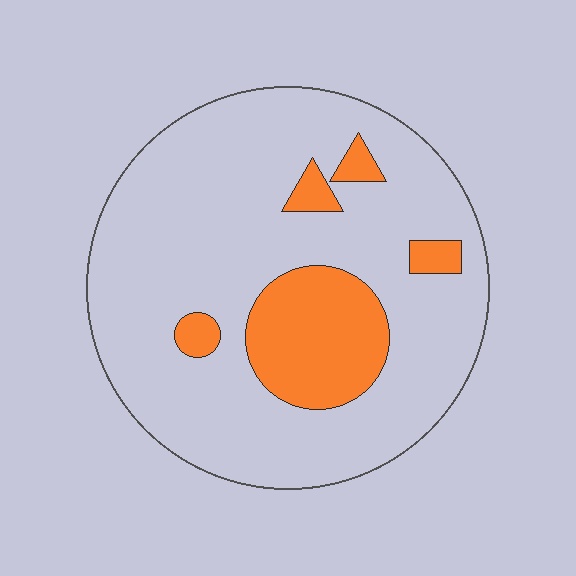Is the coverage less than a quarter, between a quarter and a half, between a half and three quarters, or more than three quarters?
Less than a quarter.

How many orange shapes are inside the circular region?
5.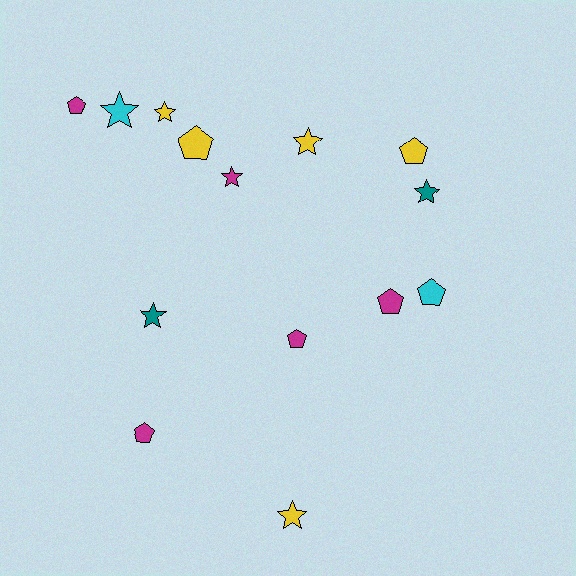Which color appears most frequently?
Yellow, with 5 objects.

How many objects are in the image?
There are 14 objects.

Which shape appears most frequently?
Star, with 7 objects.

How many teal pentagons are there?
There are no teal pentagons.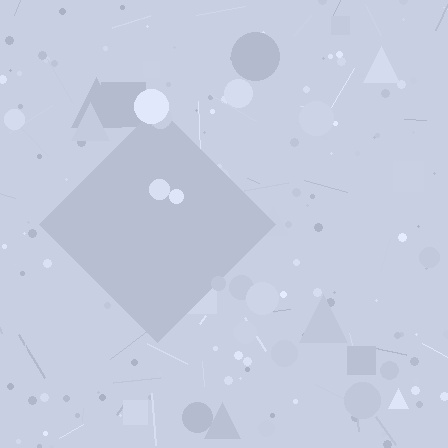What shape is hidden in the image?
A diamond is hidden in the image.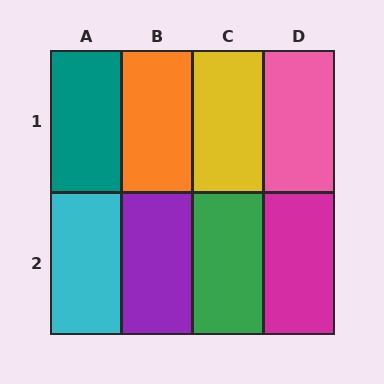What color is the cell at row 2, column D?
Magenta.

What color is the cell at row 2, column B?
Purple.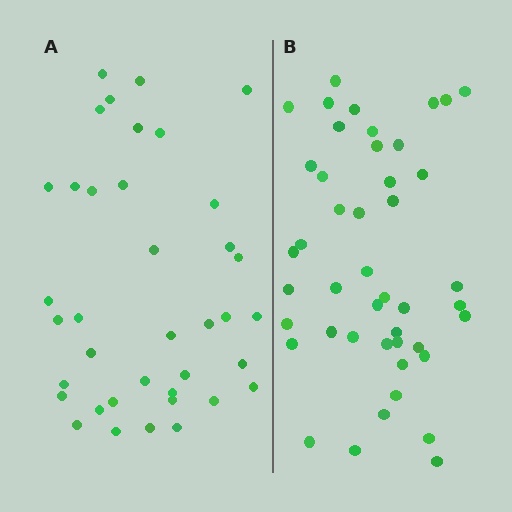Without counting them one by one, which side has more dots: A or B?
Region B (the right region) has more dots.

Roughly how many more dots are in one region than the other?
Region B has roughly 8 or so more dots than region A.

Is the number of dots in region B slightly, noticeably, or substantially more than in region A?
Region B has only slightly more — the two regions are fairly close. The ratio is roughly 1.2 to 1.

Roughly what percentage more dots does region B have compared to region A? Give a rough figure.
About 20% more.